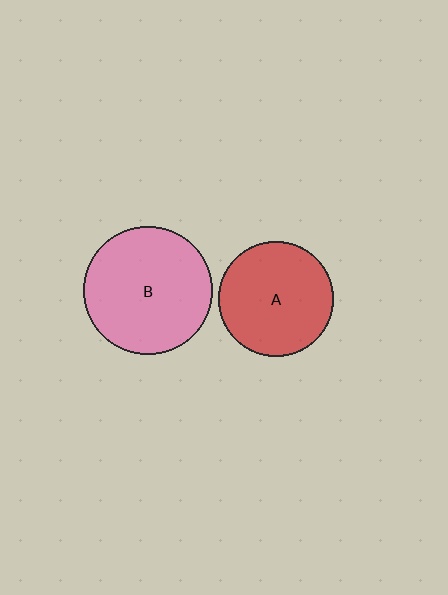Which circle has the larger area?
Circle B (pink).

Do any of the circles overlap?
No, none of the circles overlap.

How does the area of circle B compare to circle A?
Approximately 1.3 times.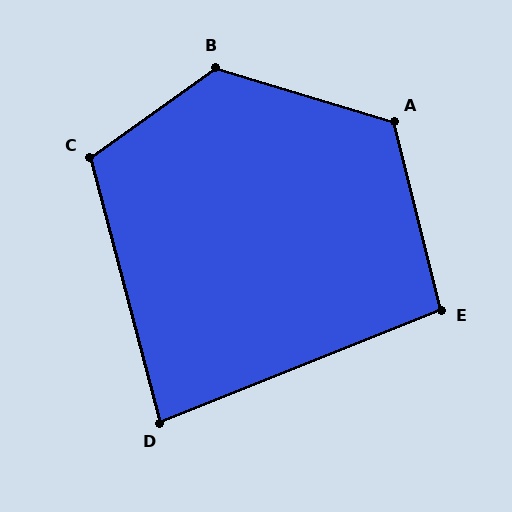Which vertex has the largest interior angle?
B, at approximately 127 degrees.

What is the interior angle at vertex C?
Approximately 111 degrees (obtuse).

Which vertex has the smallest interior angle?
D, at approximately 83 degrees.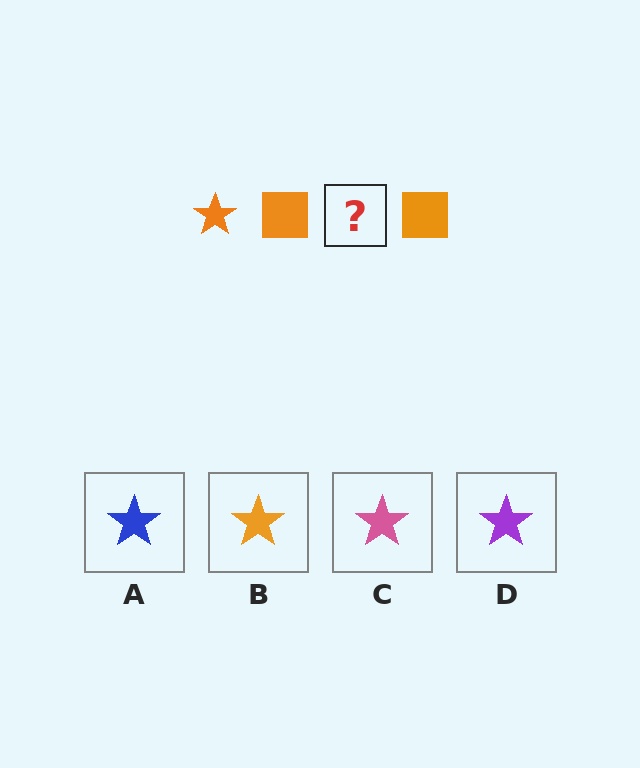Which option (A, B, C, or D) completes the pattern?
B.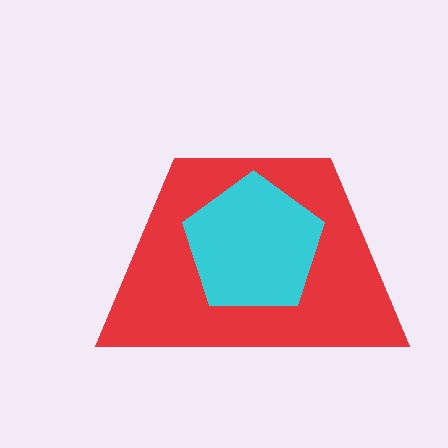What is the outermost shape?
The red trapezoid.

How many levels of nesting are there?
2.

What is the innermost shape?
The cyan pentagon.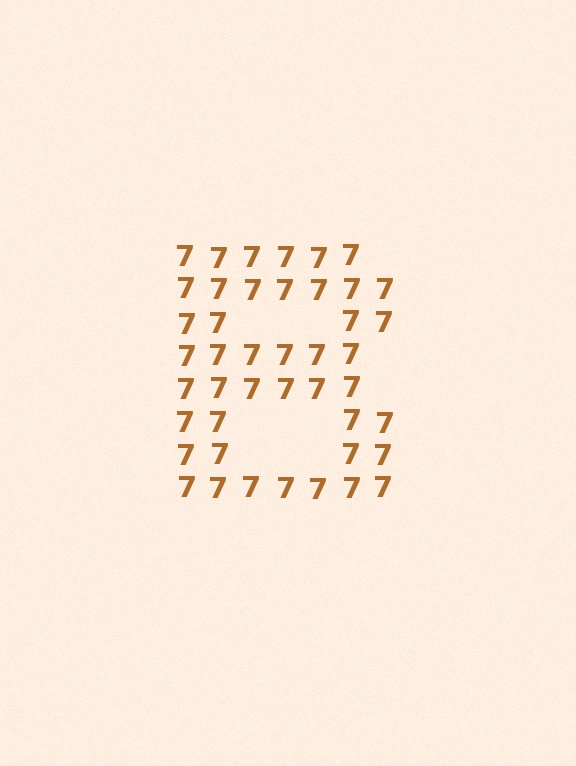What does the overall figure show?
The overall figure shows the letter B.